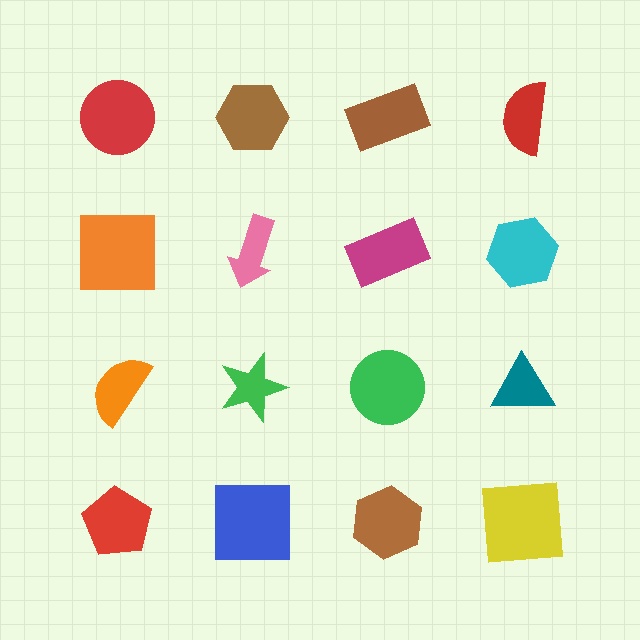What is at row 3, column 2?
A green star.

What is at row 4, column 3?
A brown hexagon.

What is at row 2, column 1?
An orange square.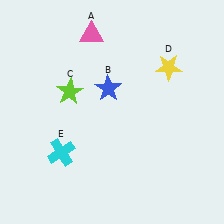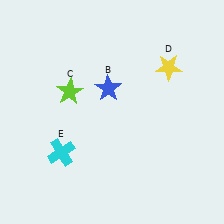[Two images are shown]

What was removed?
The pink triangle (A) was removed in Image 2.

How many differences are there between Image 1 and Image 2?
There is 1 difference between the two images.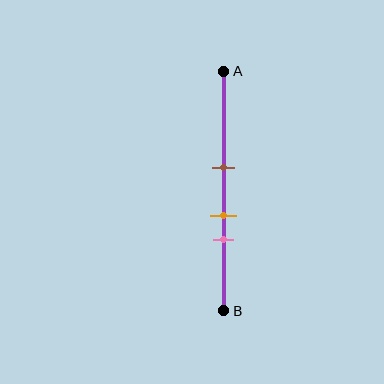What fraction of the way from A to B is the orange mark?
The orange mark is approximately 60% (0.6) of the way from A to B.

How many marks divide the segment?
There are 3 marks dividing the segment.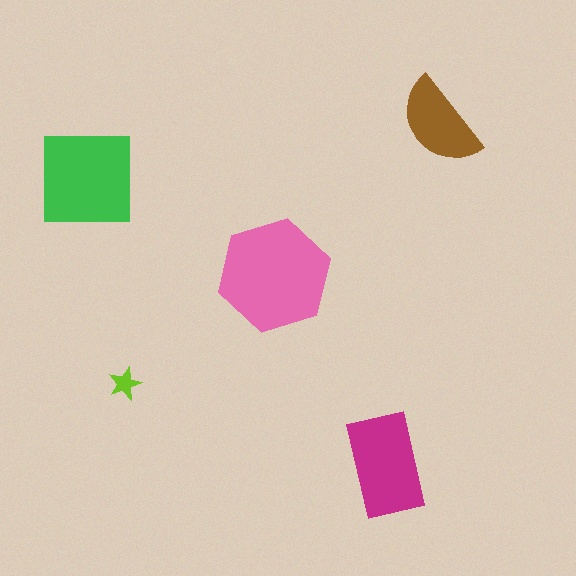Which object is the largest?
The pink hexagon.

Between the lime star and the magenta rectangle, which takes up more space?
The magenta rectangle.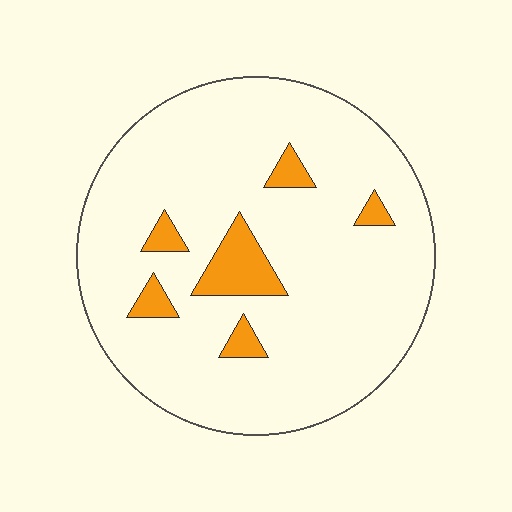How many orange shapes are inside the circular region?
6.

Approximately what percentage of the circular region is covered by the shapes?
Approximately 10%.